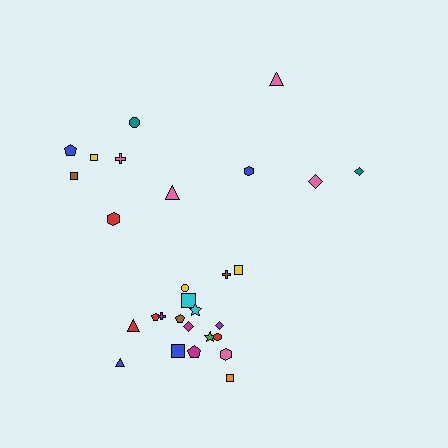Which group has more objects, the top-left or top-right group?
The top-left group.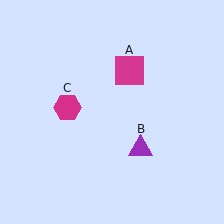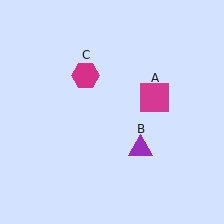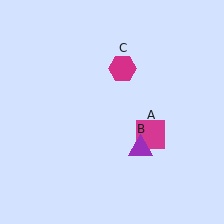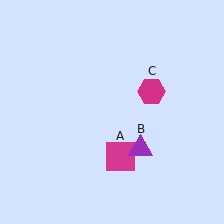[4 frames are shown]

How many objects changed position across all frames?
2 objects changed position: magenta square (object A), magenta hexagon (object C).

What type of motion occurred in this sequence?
The magenta square (object A), magenta hexagon (object C) rotated clockwise around the center of the scene.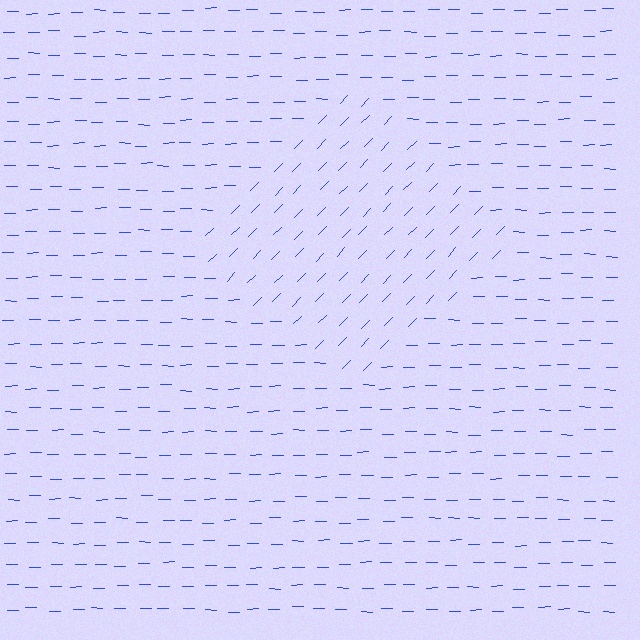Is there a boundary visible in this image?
Yes, there is a texture boundary formed by a change in line orientation.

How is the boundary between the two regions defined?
The boundary is defined purely by a change in line orientation (approximately 45 degrees difference). All lines are the same color and thickness.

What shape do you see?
I see a diamond.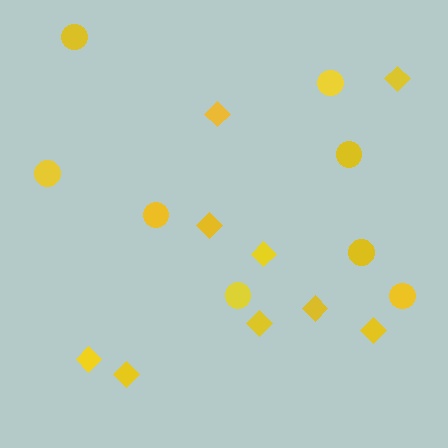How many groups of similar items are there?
There are 2 groups: one group of circles (8) and one group of diamonds (9).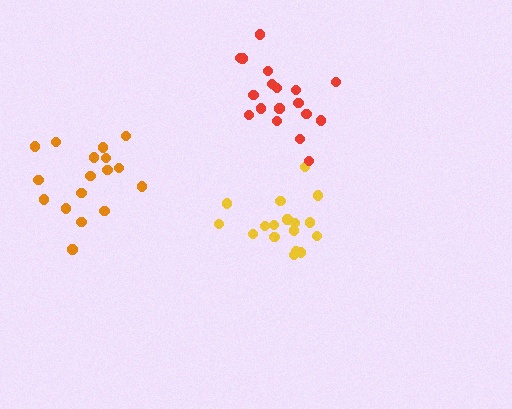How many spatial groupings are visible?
There are 3 spatial groupings.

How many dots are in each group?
Group 1: 17 dots, Group 2: 17 dots, Group 3: 18 dots (52 total).